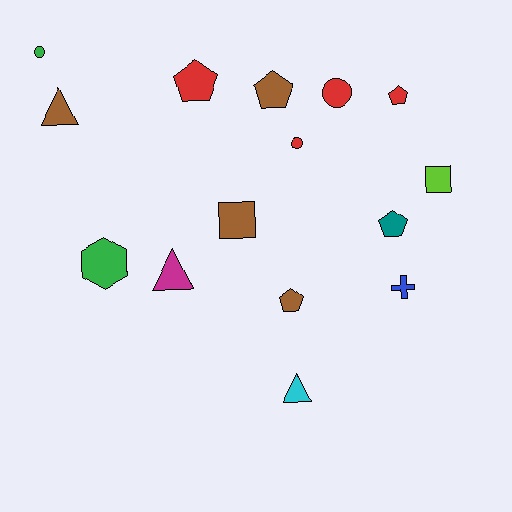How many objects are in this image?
There are 15 objects.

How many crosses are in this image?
There is 1 cross.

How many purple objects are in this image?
There are no purple objects.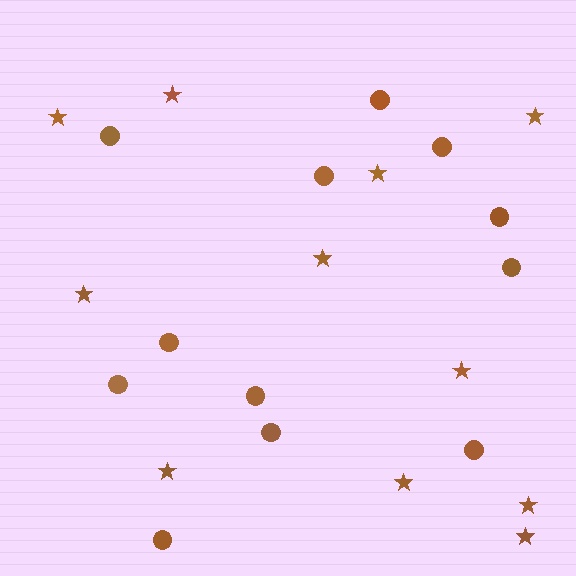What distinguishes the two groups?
There are 2 groups: one group of stars (11) and one group of circles (12).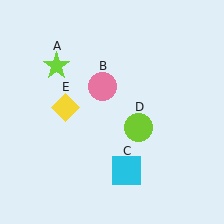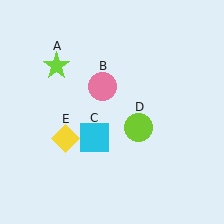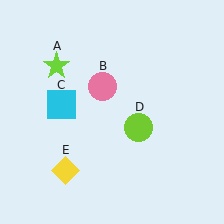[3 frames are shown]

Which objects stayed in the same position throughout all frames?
Lime star (object A) and pink circle (object B) and lime circle (object D) remained stationary.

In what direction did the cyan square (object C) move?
The cyan square (object C) moved up and to the left.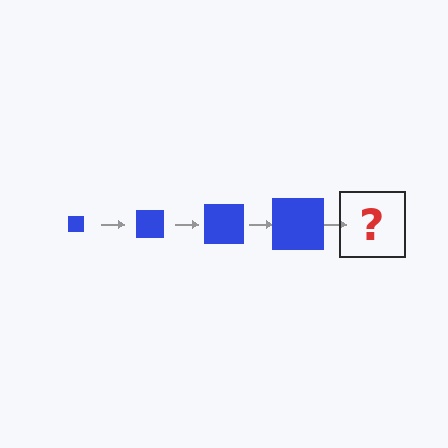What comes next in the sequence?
The next element should be a blue square, larger than the previous one.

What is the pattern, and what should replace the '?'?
The pattern is that the square gets progressively larger each step. The '?' should be a blue square, larger than the previous one.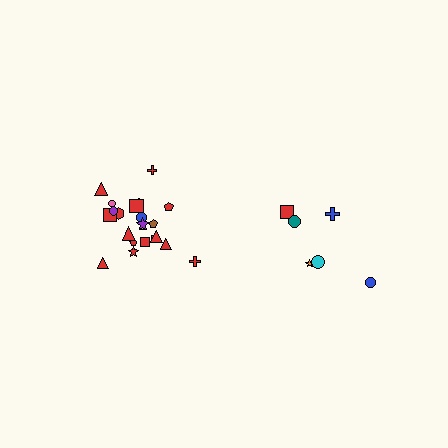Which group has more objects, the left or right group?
The left group.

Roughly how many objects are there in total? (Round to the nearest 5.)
Roughly 30 objects in total.